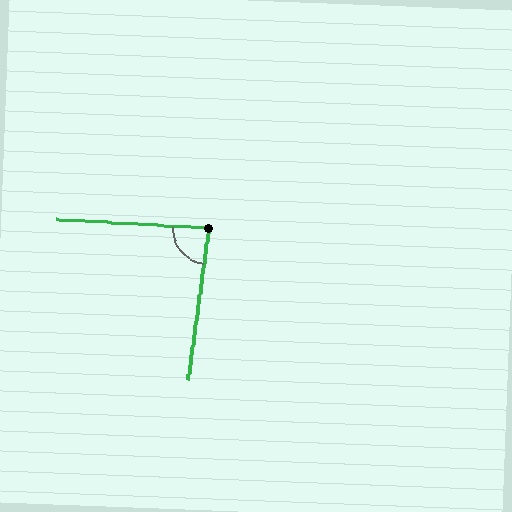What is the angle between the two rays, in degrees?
Approximately 86 degrees.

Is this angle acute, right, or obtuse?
It is approximately a right angle.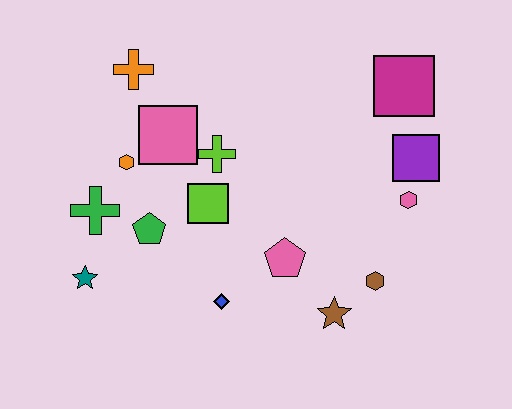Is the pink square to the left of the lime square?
Yes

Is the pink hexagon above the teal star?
Yes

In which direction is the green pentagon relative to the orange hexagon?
The green pentagon is below the orange hexagon.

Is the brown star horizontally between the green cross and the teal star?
No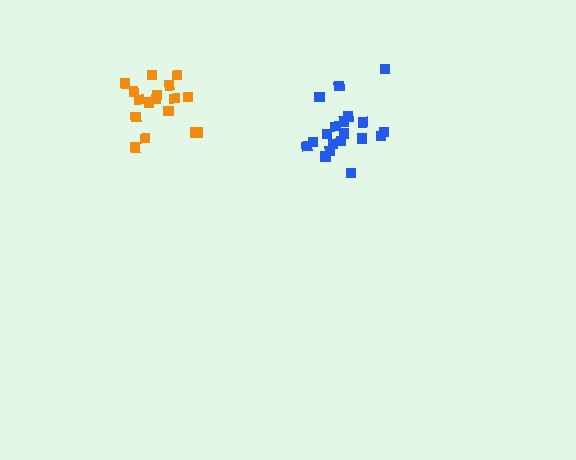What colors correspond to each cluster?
The clusters are colored: blue, orange.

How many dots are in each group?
Group 1: 19 dots, Group 2: 17 dots (36 total).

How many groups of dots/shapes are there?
There are 2 groups.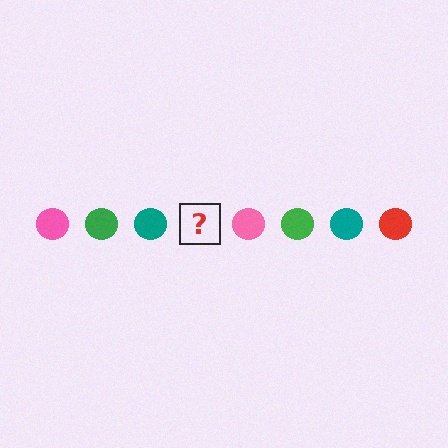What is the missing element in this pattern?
The missing element is a red circle.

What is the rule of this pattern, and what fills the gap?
The rule is that the pattern cycles through pink, green, teal, red circles. The gap should be filled with a red circle.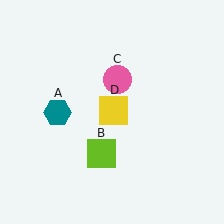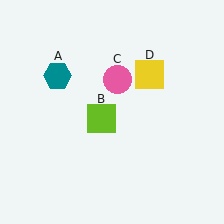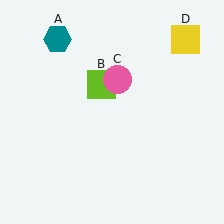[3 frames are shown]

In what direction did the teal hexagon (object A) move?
The teal hexagon (object A) moved up.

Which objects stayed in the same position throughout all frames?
Pink circle (object C) remained stationary.